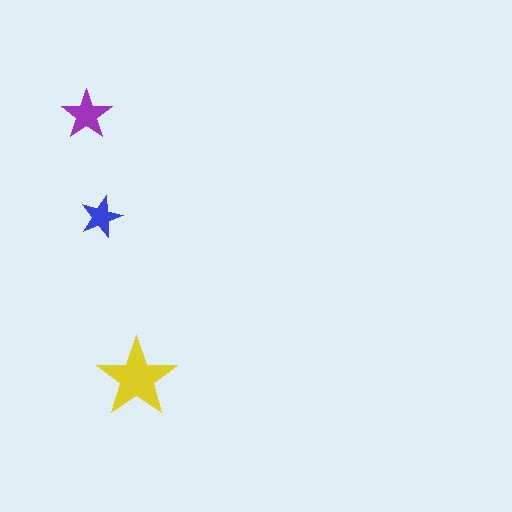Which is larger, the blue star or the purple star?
The purple one.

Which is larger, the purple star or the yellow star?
The yellow one.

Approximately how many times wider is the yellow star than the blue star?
About 2 times wider.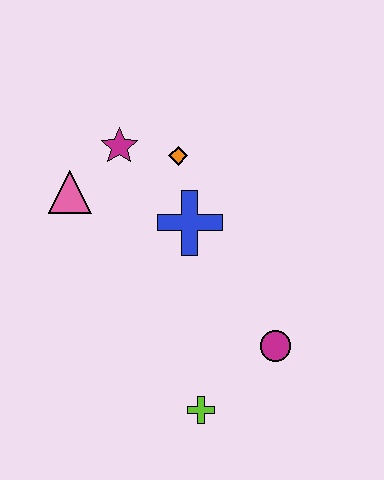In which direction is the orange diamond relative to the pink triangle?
The orange diamond is to the right of the pink triangle.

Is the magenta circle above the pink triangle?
No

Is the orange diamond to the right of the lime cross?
No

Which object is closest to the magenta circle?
The lime cross is closest to the magenta circle.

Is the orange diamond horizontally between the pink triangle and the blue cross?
Yes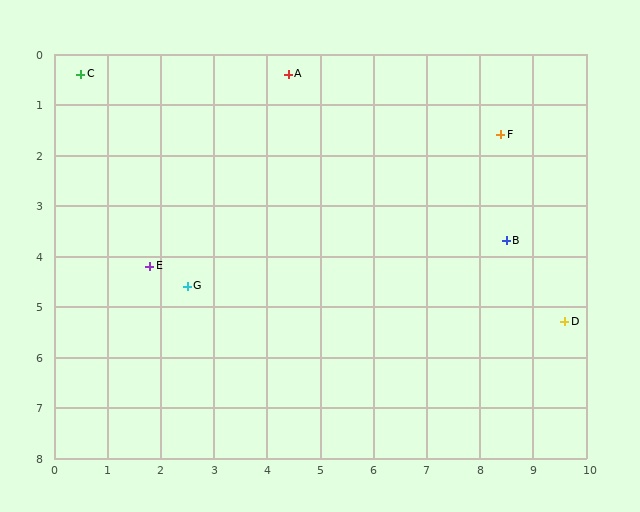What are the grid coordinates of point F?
Point F is at approximately (8.4, 1.6).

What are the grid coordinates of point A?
Point A is at approximately (4.4, 0.4).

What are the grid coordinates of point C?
Point C is at approximately (0.5, 0.4).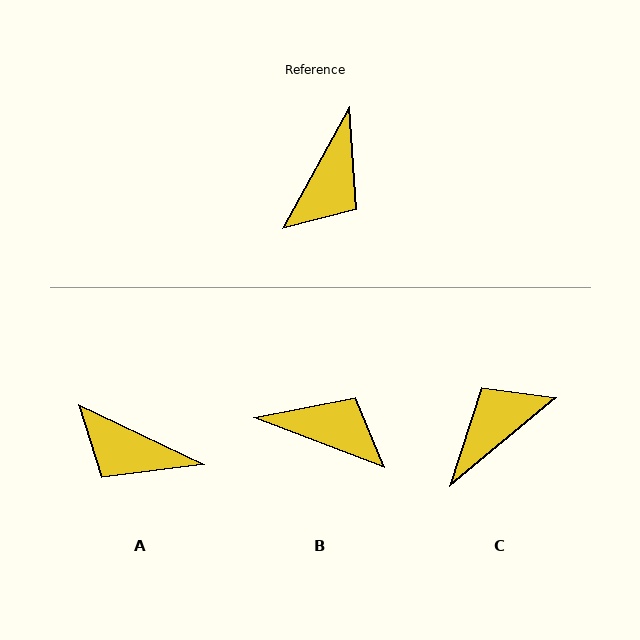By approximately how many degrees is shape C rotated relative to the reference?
Approximately 158 degrees counter-clockwise.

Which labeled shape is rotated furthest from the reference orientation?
C, about 158 degrees away.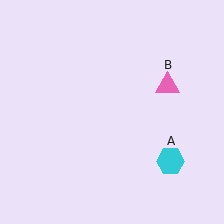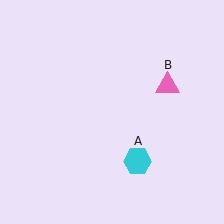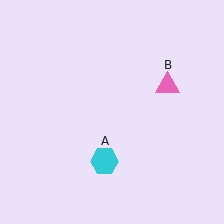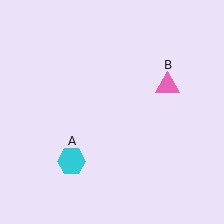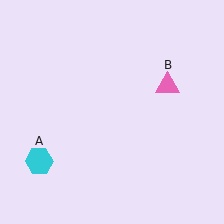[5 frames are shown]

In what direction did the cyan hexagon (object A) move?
The cyan hexagon (object A) moved left.